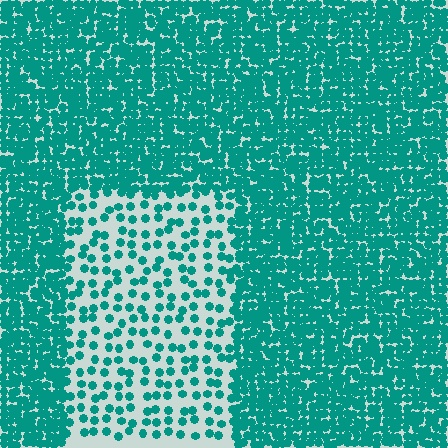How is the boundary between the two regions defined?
The boundary is defined by a change in element density (approximately 2.9x ratio). All elements are the same color, size, and shape.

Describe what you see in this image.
The image contains small teal elements arranged at two different densities. A rectangle-shaped region is visible where the elements are less densely packed than the surrounding area.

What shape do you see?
I see a rectangle.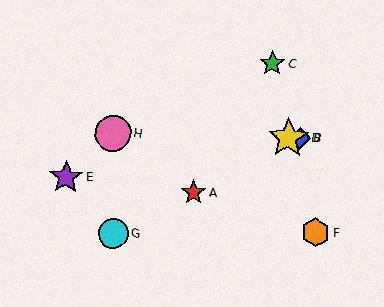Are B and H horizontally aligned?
Yes, both are at y≈138.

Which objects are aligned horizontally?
Objects B, D, H are aligned horizontally.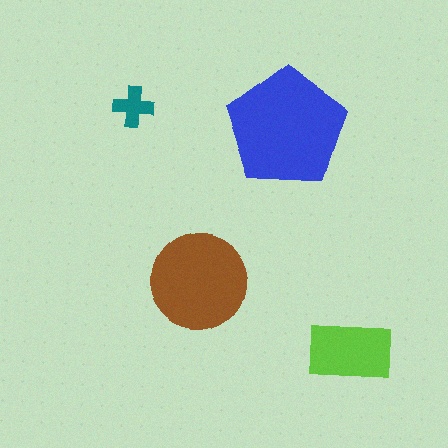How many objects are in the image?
There are 4 objects in the image.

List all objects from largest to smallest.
The blue pentagon, the brown circle, the lime rectangle, the teal cross.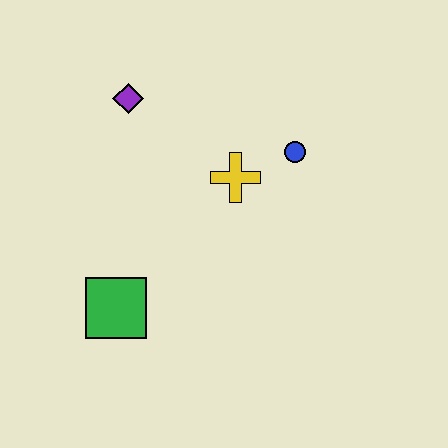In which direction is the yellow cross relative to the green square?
The yellow cross is above the green square.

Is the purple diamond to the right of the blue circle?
No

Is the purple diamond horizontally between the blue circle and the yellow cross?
No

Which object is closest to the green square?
The yellow cross is closest to the green square.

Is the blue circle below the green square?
No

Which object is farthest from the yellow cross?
The green square is farthest from the yellow cross.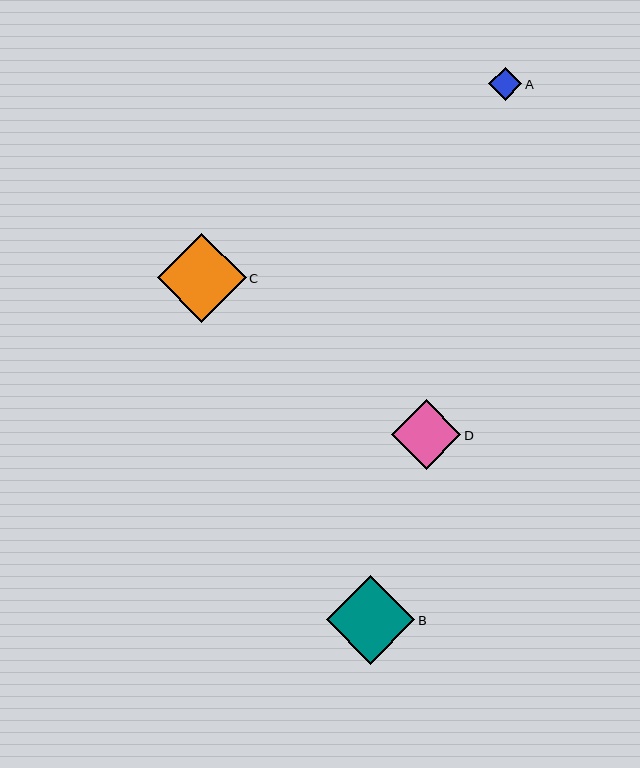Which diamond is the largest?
Diamond C is the largest with a size of approximately 89 pixels.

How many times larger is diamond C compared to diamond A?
Diamond C is approximately 2.7 times the size of diamond A.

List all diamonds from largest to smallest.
From largest to smallest: C, B, D, A.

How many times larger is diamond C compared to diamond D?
Diamond C is approximately 1.3 times the size of diamond D.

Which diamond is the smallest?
Diamond A is the smallest with a size of approximately 33 pixels.